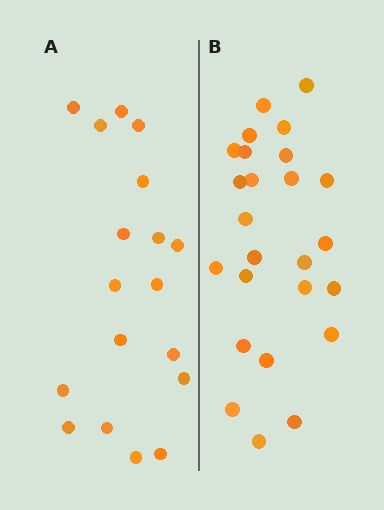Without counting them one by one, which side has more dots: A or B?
Region B (the right region) has more dots.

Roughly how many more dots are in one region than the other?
Region B has roughly 8 or so more dots than region A.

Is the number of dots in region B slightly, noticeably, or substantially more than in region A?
Region B has noticeably more, but not dramatically so. The ratio is roughly 1.4 to 1.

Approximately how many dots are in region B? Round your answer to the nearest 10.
About 20 dots. (The exact count is 25, which rounds to 20.)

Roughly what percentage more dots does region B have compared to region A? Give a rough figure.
About 40% more.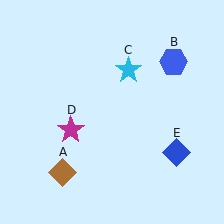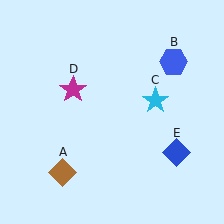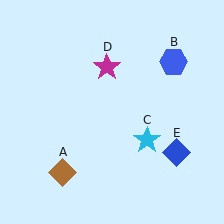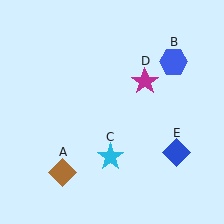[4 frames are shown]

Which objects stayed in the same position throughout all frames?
Brown diamond (object A) and blue hexagon (object B) and blue diamond (object E) remained stationary.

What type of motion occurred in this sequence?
The cyan star (object C), magenta star (object D) rotated clockwise around the center of the scene.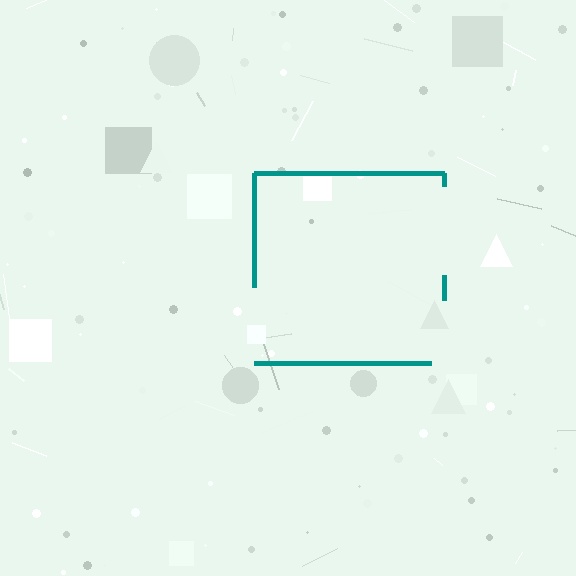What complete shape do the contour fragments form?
The contour fragments form a square.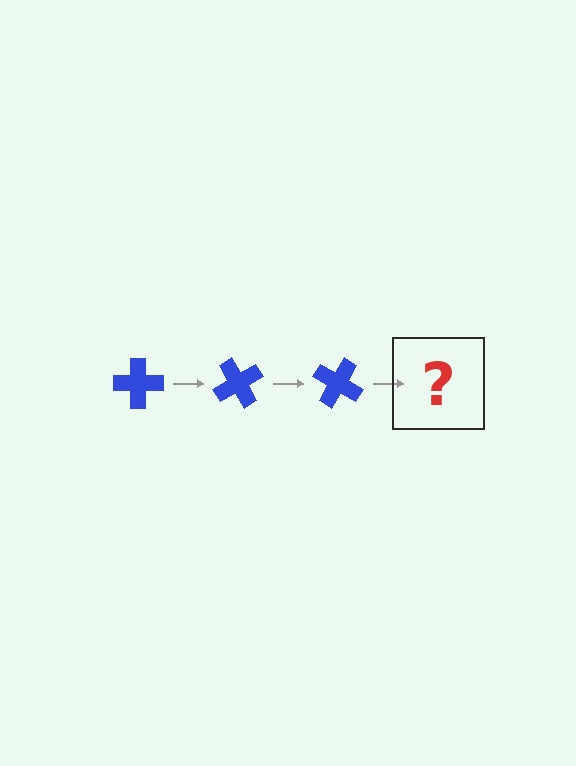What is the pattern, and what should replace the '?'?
The pattern is that the cross rotates 60 degrees each step. The '?' should be a blue cross rotated 180 degrees.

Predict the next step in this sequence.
The next step is a blue cross rotated 180 degrees.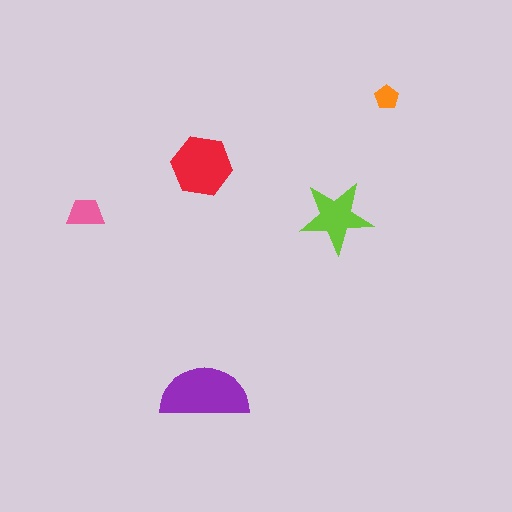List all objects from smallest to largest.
The orange pentagon, the pink trapezoid, the lime star, the red hexagon, the purple semicircle.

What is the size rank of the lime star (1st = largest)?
3rd.